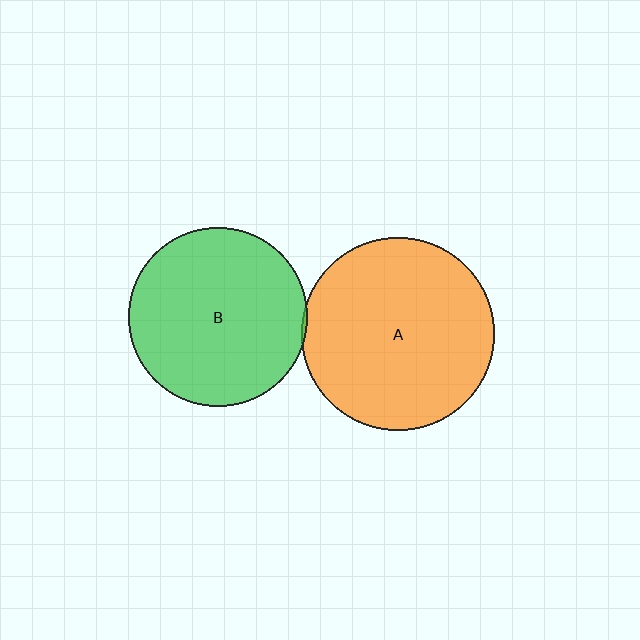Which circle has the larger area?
Circle A (orange).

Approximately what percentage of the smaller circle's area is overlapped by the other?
Approximately 5%.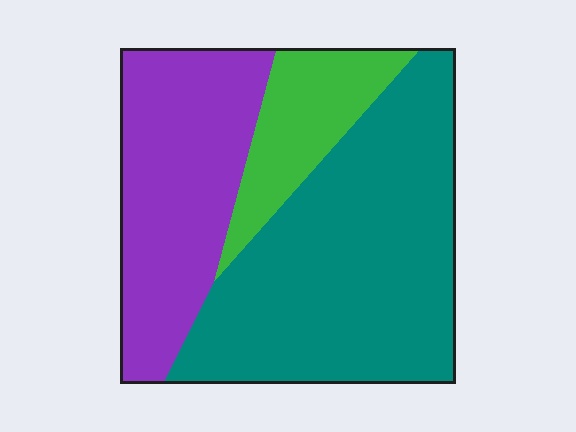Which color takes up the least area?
Green, at roughly 15%.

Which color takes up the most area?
Teal, at roughly 55%.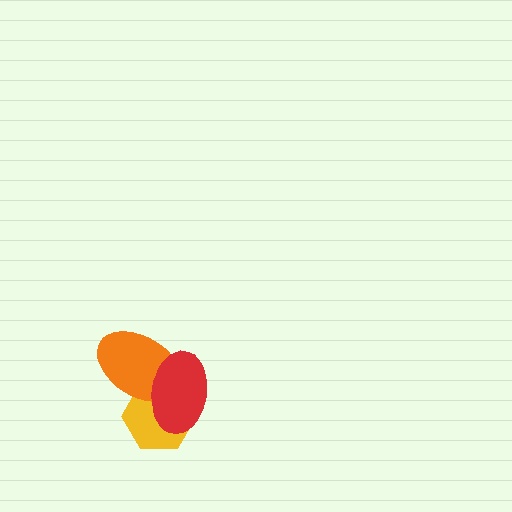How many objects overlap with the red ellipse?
2 objects overlap with the red ellipse.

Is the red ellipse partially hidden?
No, no other shape covers it.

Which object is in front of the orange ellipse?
The red ellipse is in front of the orange ellipse.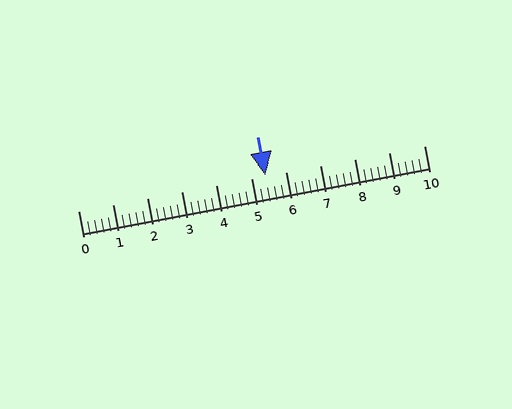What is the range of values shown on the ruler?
The ruler shows values from 0 to 10.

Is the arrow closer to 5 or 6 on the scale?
The arrow is closer to 5.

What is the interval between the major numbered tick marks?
The major tick marks are spaced 1 units apart.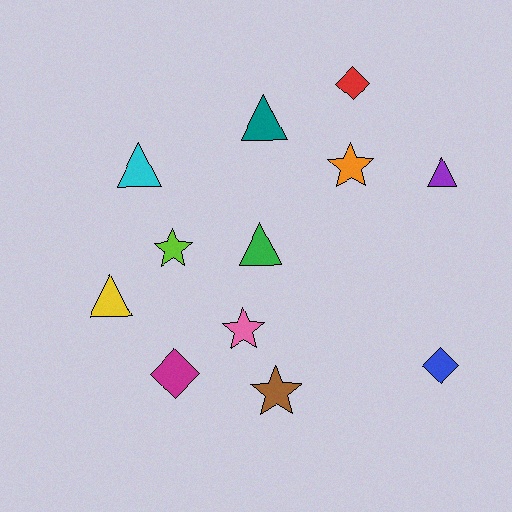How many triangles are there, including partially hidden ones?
There are 5 triangles.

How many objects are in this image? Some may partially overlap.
There are 12 objects.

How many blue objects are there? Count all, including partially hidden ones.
There is 1 blue object.